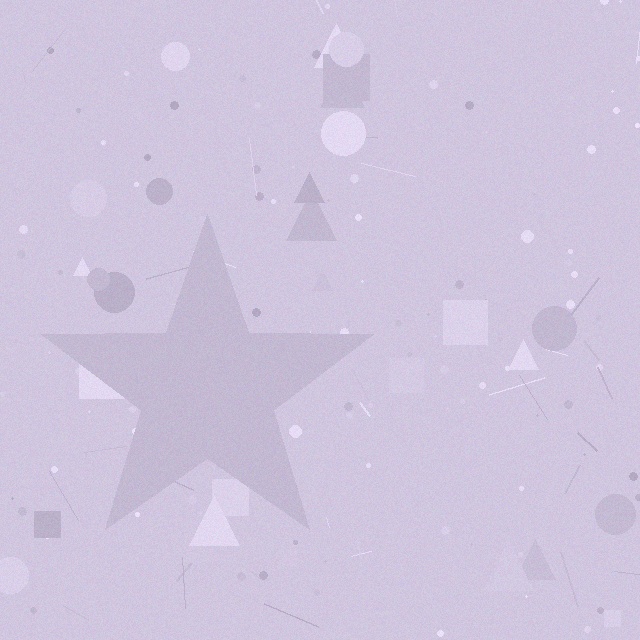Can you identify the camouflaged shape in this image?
The camouflaged shape is a star.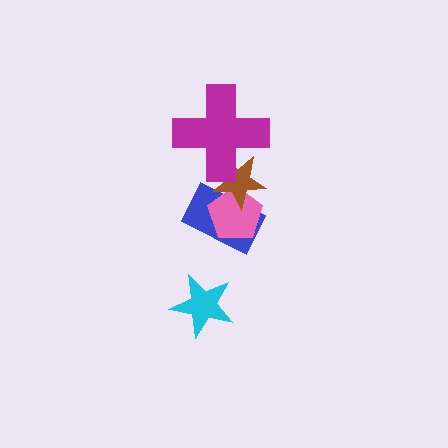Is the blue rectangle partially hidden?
Yes, it is partially covered by another shape.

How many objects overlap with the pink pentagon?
2 objects overlap with the pink pentagon.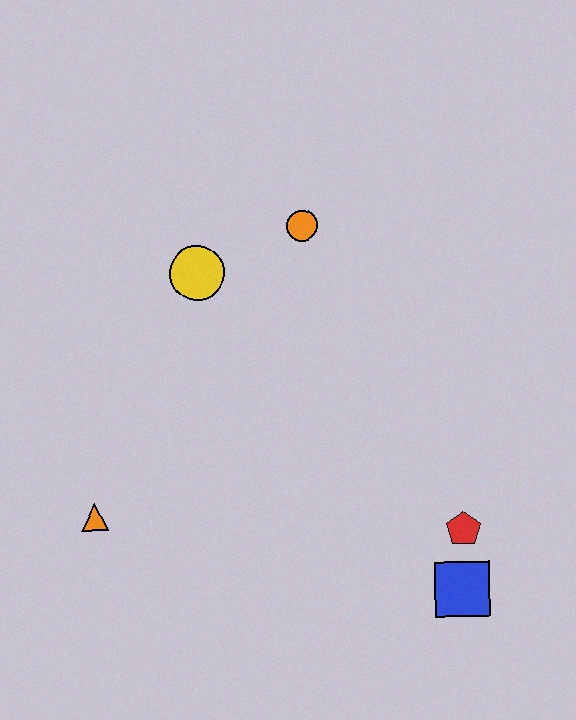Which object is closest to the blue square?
The red pentagon is closest to the blue square.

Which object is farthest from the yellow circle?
The blue square is farthest from the yellow circle.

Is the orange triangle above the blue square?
Yes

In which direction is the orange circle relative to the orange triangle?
The orange circle is above the orange triangle.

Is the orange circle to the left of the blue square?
Yes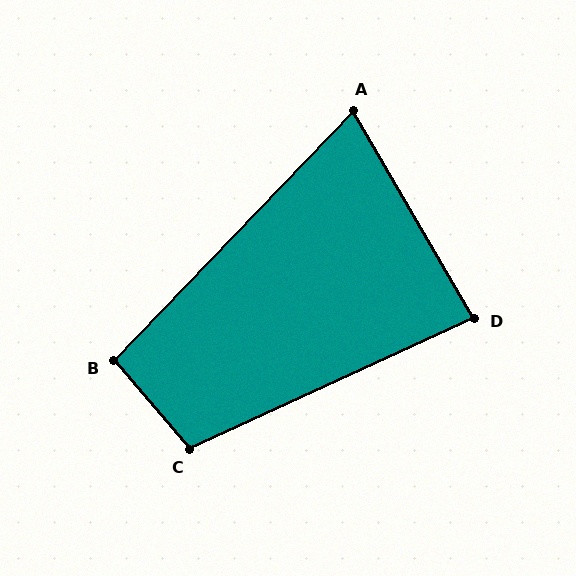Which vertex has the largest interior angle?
C, at approximately 106 degrees.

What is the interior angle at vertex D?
Approximately 84 degrees (acute).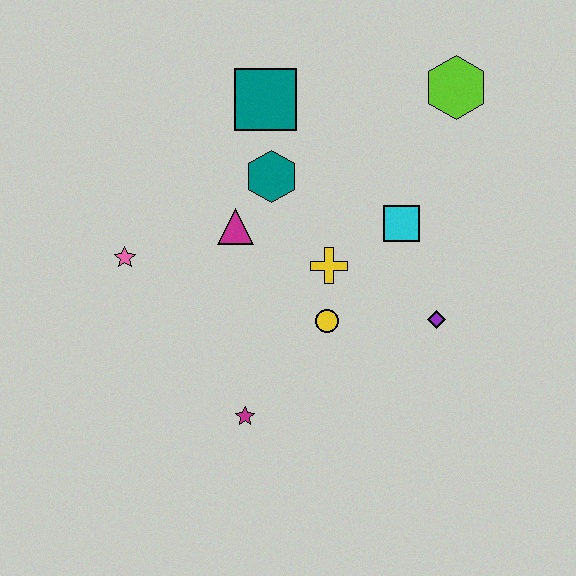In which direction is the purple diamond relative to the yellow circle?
The purple diamond is to the right of the yellow circle.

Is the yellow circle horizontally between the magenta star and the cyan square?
Yes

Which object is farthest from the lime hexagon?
The magenta star is farthest from the lime hexagon.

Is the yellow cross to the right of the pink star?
Yes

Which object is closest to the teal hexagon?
The magenta triangle is closest to the teal hexagon.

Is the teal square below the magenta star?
No